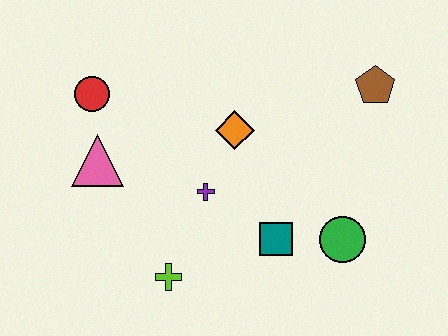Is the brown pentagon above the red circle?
Yes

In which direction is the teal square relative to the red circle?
The teal square is to the right of the red circle.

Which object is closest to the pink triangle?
The red circle is closest to the pink triangle.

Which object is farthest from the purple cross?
The brown pentagon is farthest from the purple cross.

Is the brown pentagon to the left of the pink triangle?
No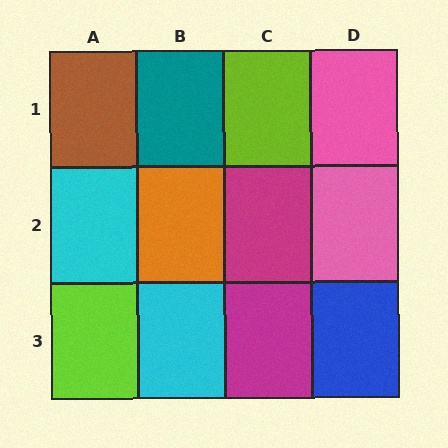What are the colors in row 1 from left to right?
Brown, teal, lime, pink.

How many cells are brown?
1 cell is brown.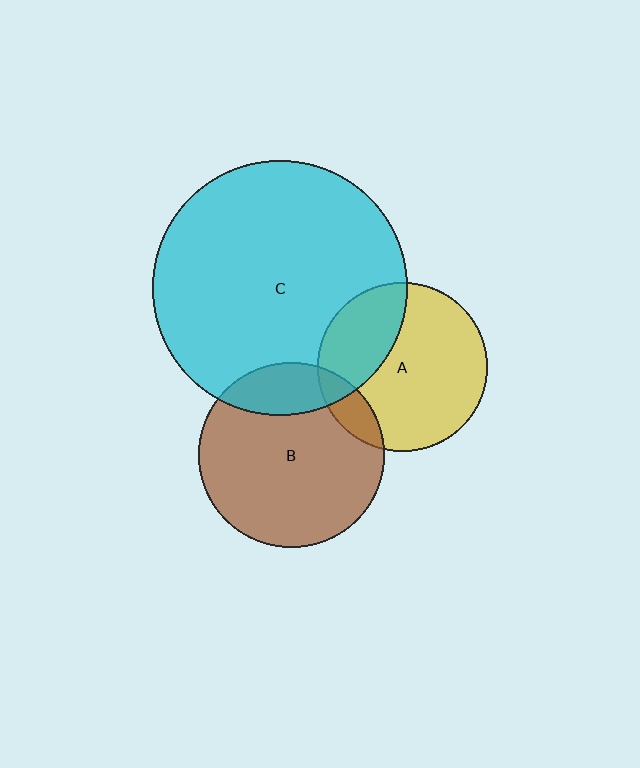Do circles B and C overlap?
Yes.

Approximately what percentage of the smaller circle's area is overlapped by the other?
Approximately 20%.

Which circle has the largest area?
Circle C (cyan).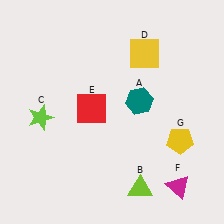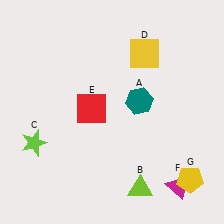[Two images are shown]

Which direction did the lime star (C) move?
The lime star (C) moved down.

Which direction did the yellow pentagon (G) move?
The yellow pentagon (G) moved down.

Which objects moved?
The objects that moved are: the lime star (C), the yellow pentagon (G).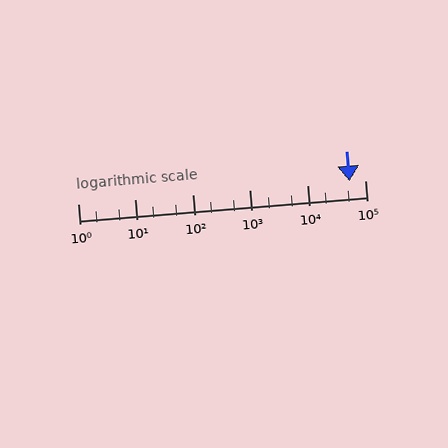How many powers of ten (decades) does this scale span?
The scale spans 5 decades, from 1 to 100000.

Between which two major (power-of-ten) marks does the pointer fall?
The pointer is between 10000 and 100000.